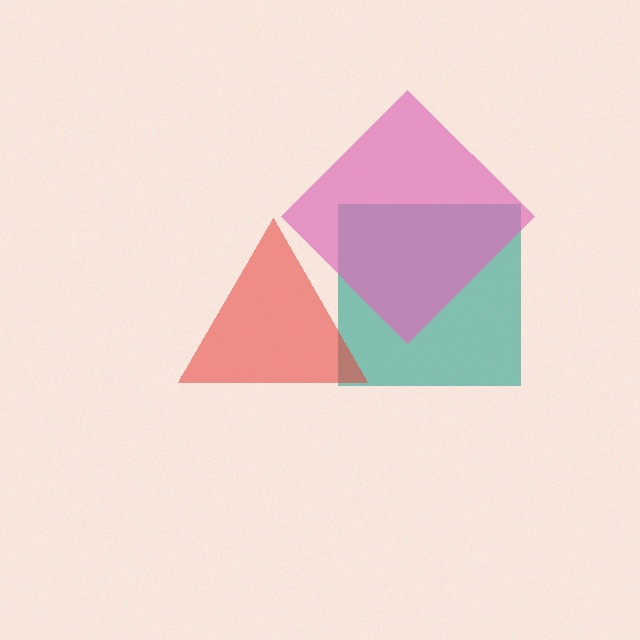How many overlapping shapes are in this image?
There are 3 overlapping shapes in the image.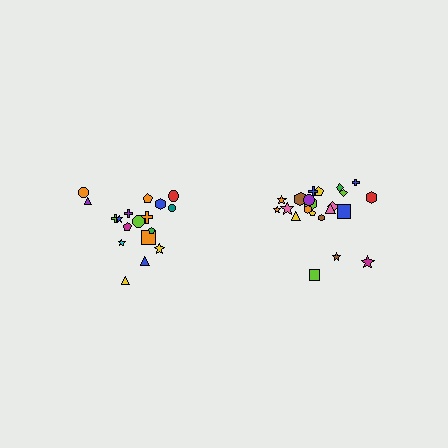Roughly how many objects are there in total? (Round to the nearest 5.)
Roughly 40 objects in total.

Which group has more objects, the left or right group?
The right group.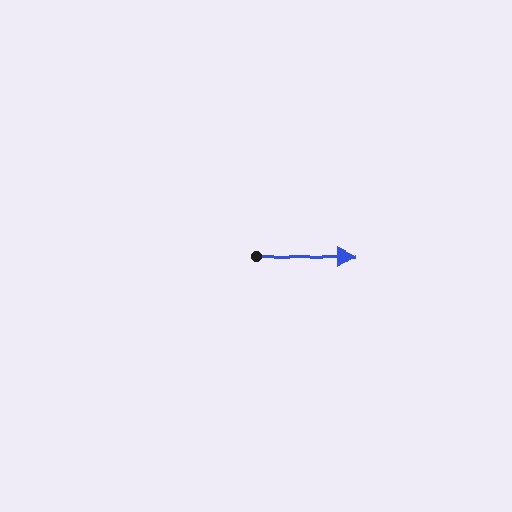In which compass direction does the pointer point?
East.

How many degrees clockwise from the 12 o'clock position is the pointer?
Approximately 89 degrees.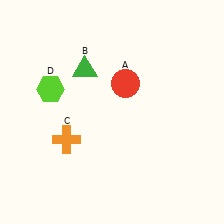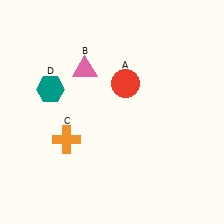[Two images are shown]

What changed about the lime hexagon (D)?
In Image 1, D is lime. In Image 2, it changed to teal.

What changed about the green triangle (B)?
In Image 1, B is green. In Image 2, it changed to pink.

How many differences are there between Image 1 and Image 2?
There are 2 differences between the two images.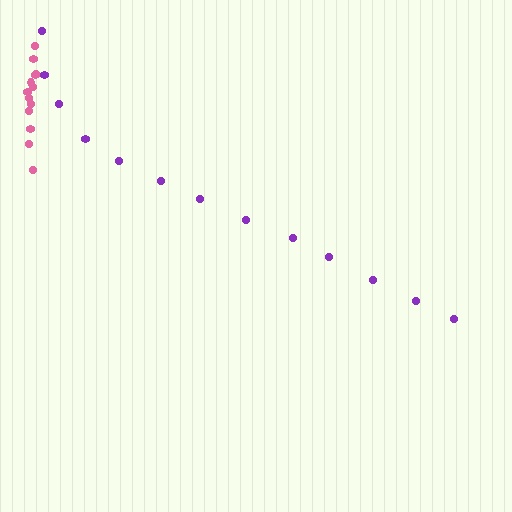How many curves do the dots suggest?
There are 2 distinct paths.